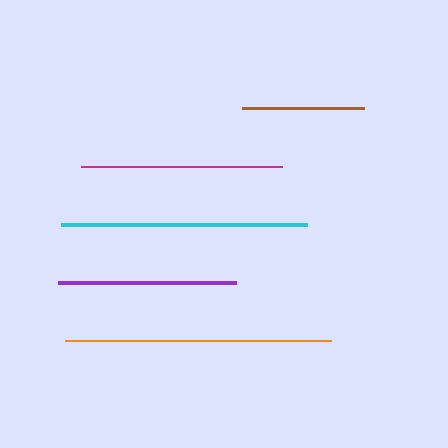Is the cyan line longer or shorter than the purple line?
The cyan line is longer than the purple line.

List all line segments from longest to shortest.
From longest to shortest: orange, cyan, magenta, purple, brown.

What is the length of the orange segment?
The orange segment is approximately 266 pixels long.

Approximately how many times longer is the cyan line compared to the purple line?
The cyan line is approximately 1.4 times the length of the purple line.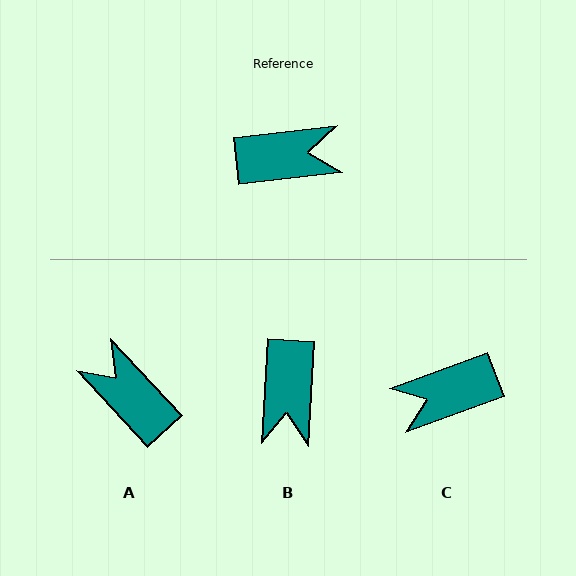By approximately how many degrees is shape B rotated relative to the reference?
Approximately 100 degrees clockwise.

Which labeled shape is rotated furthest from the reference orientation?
C, about 167 degrees away.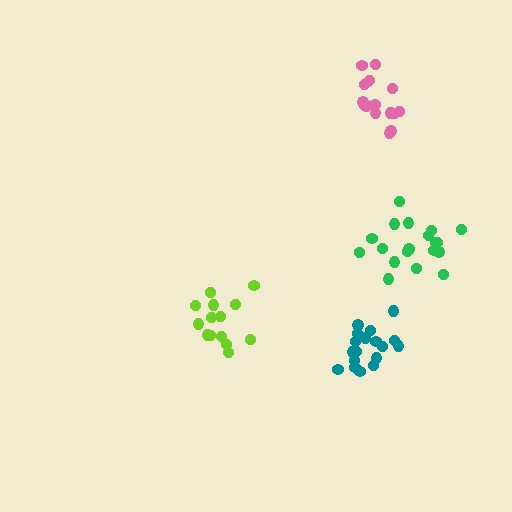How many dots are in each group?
Group 1: 15 dots, Group 2: 14 dots, Group 3: 19 dots, Group 4: 18 dots (66 total).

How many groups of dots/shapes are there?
There are 4 groups.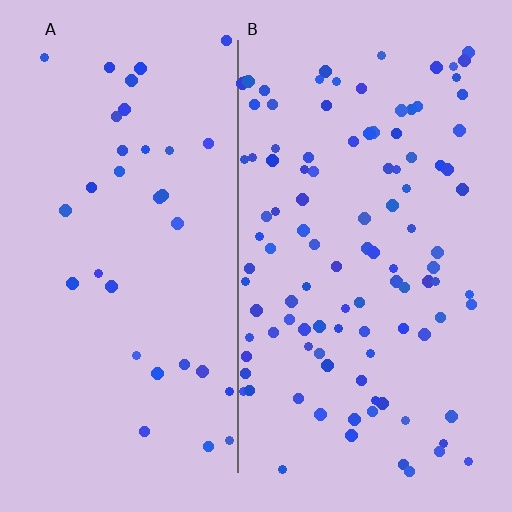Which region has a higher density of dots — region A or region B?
B (the right).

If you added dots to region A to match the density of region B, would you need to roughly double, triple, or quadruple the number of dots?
Approximately triple.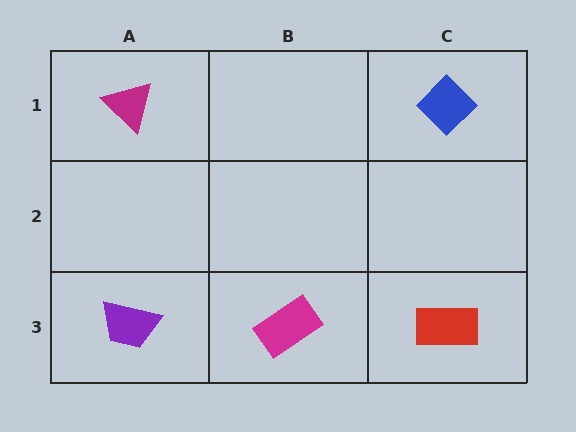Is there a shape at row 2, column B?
No, that cell is empty.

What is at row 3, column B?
A magenta rectangle.